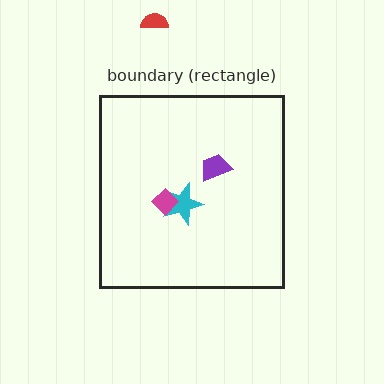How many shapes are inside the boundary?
3 inside, 1 outside.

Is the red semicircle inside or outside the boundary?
Outside.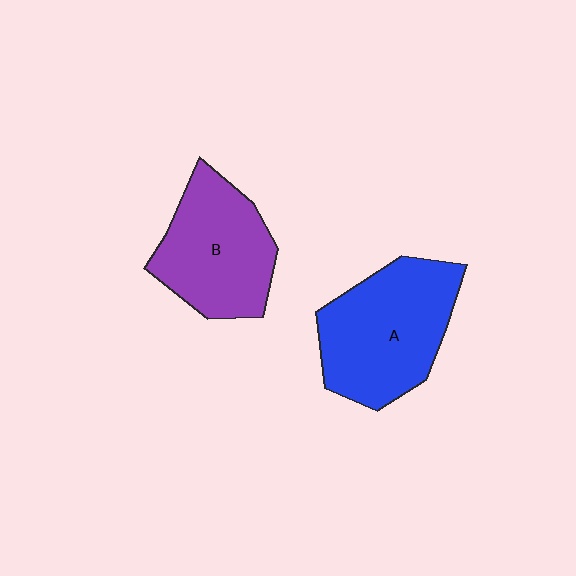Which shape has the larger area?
Shape A (blue).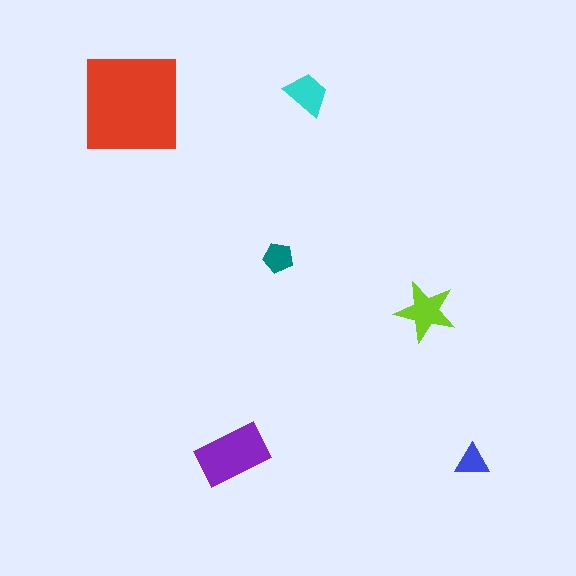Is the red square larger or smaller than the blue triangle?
Larger.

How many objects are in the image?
There are 6 objects in the image.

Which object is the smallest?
The blue triangle.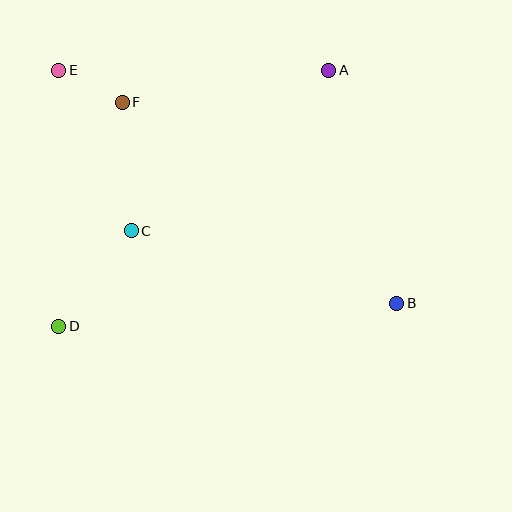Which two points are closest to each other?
Points E and F are closest to each other.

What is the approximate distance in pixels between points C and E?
The distance between C and E is approximately 176 pixels.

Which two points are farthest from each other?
Points B and E are farthest from each other.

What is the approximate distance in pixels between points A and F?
The distance between A and F is approximately 209 pixels.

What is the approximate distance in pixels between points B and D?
The distance between B and D is approximately 339 pixels.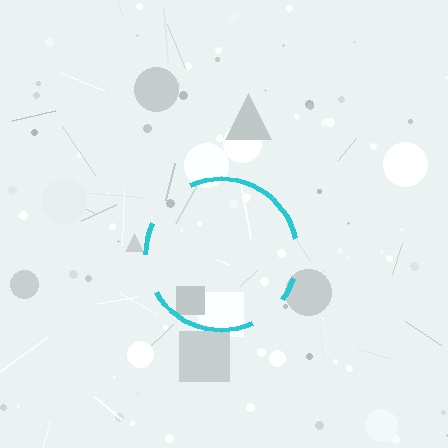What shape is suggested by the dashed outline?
The dashed outline suggests a circle.